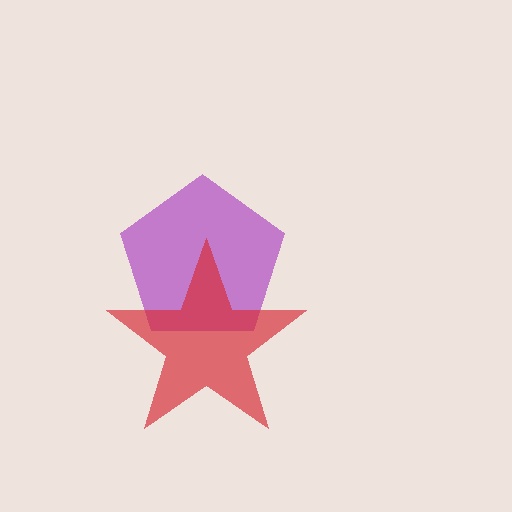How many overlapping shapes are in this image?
There are 2 overlapping shapes in the image.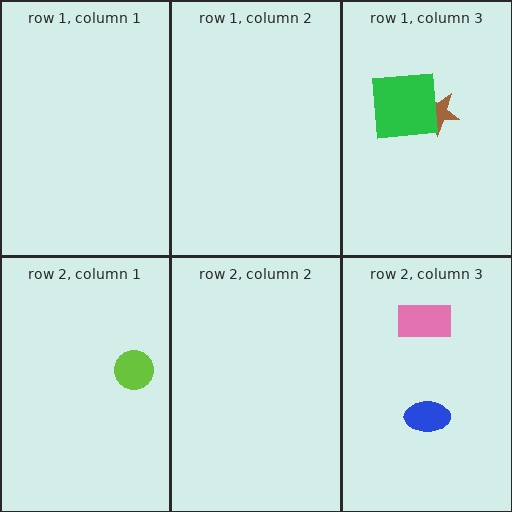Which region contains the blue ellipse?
The row 2, column 3 region.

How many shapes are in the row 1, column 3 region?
2.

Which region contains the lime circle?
The row 2, column 1 region.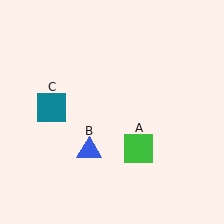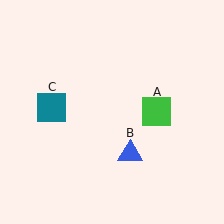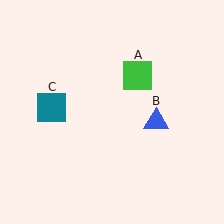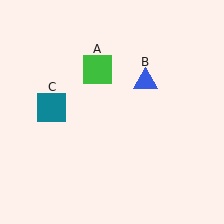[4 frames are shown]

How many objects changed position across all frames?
2 objects changed position: green square (object A), blue triangle (object B).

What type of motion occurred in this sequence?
The green square (object A), blue triangle (object B) rotated counterclockwise around the center of the scene.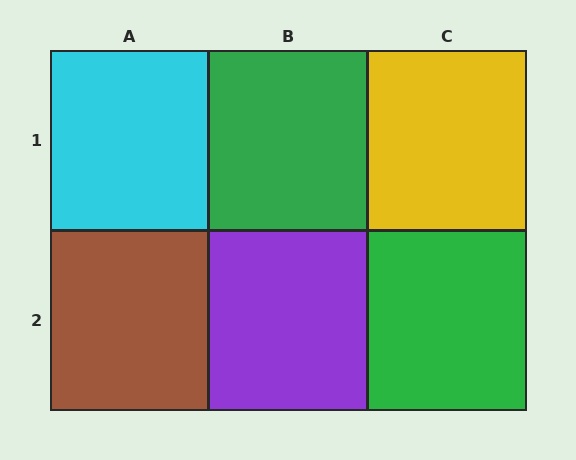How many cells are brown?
1 cell is brown.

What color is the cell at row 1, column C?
Yellow.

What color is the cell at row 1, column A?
Cyan.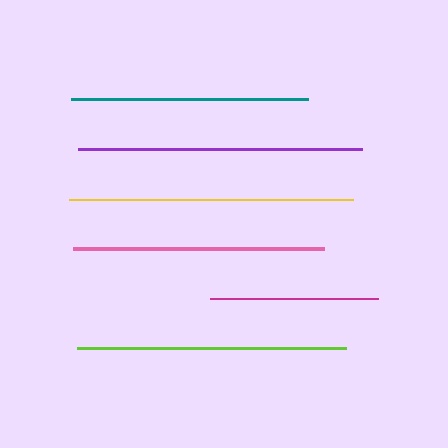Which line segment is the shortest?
The magenta line is the shortest at approximately 168 pixels.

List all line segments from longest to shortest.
From longest to shortest: yellow, purple, lime, pink, teal, magenta.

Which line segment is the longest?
The yellow line is the longest at approximately 284 pixels.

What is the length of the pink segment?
The pink segment is approximately 251 pixels long.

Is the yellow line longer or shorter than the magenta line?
The yellow line is longer than the magenta line.